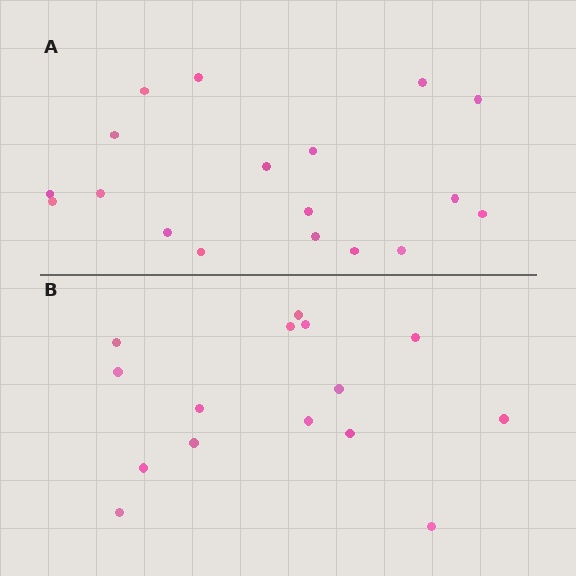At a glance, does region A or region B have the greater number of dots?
Region A (the top region) has more dots.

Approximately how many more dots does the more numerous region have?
Region A has just a few more — roughly 2 or 3 more dots than region B.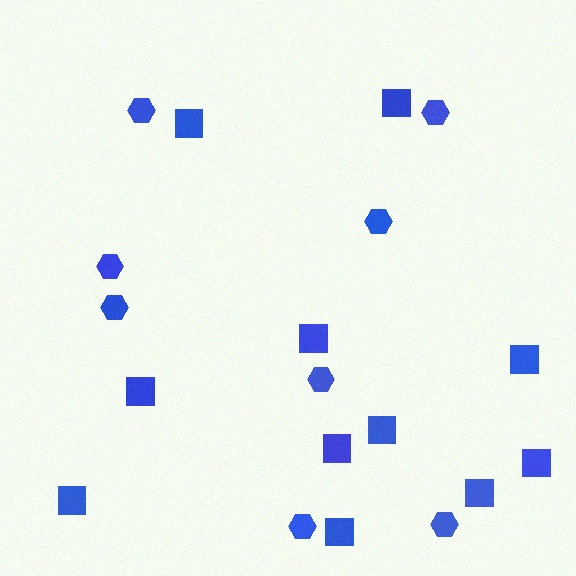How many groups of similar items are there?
There are 2 groups: one group of hexagons (8) and one group of squares (11).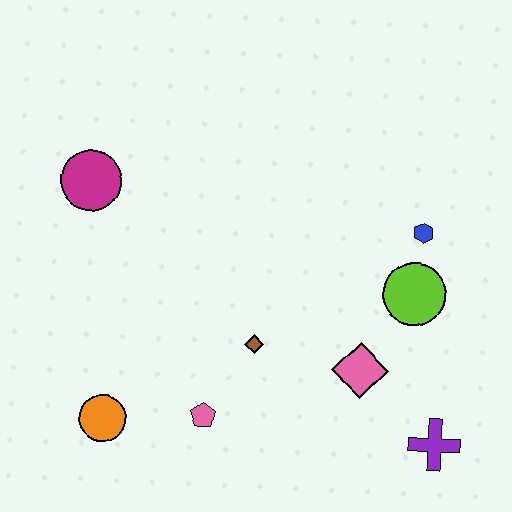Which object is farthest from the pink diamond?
The magenta circle is farthest from the pink diamond.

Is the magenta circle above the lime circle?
Yes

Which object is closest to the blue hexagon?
The lime circle is closest to the blue hexagon.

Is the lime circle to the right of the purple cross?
No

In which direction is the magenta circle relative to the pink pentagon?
The magenta circle is above the pink pentagon.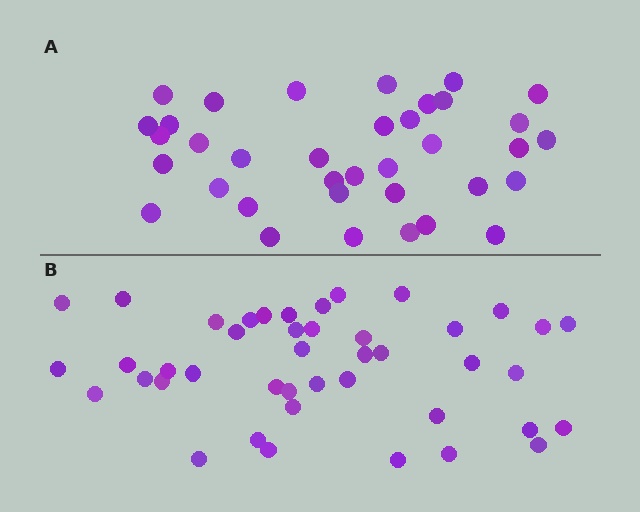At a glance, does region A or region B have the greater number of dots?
Region B (the bottom region) has more dots.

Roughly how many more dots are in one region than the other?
Region B has roughly 8 or so more dots than region A.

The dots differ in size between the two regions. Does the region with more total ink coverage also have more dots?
No. Region A has more total ink coverage because its dots are larger, but region B actually contains more individual dots. Total area can be misleading — the number of items is what matters here.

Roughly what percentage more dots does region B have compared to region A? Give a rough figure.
About 20% more.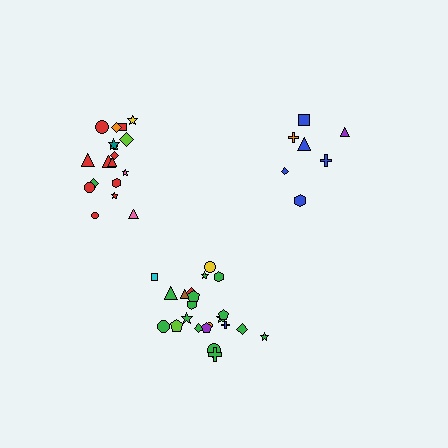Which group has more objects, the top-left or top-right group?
The top-left group.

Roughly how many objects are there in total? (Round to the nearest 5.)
Roughly 45 objects in total.